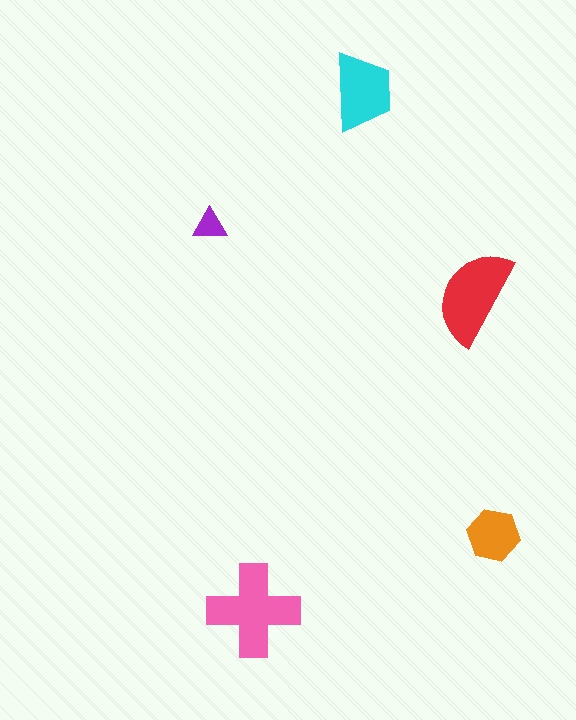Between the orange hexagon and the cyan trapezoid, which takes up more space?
The cyan trapezoid.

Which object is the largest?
The pink cross.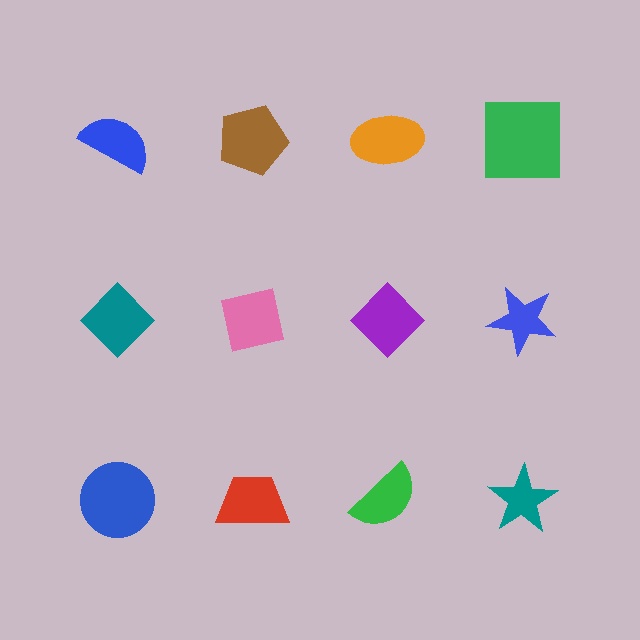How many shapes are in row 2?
4 shapes.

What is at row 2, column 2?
A pink square.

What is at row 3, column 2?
A red trapezoid.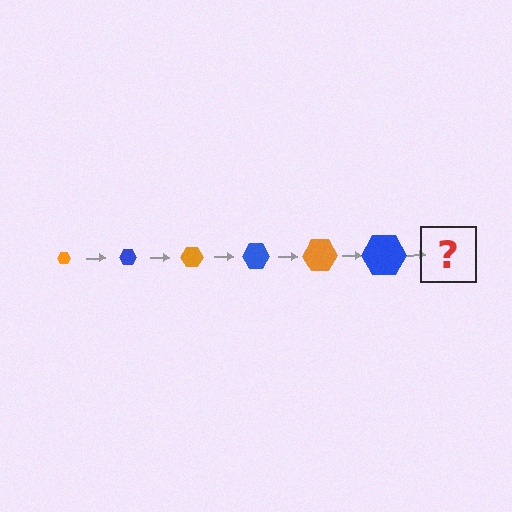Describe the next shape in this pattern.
It should be an orange hexagon, larger than the previous one.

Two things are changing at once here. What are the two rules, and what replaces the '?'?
The two rules are that the hexagon grows larger each step and the color cycles through orange and blue. The '?' should be an orange hexagon, larger than the previous one.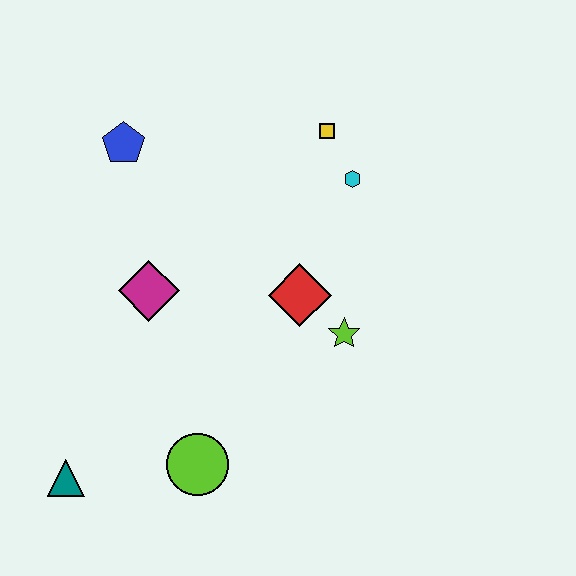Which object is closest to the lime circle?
The teal triangle is closest to the lime circle.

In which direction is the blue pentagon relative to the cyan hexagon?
The blue pentagon is to the left of the cyan hexagon.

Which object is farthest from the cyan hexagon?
The teal triangle is farthest from the cyan hexagon.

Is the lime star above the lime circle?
Yes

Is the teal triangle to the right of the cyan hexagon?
No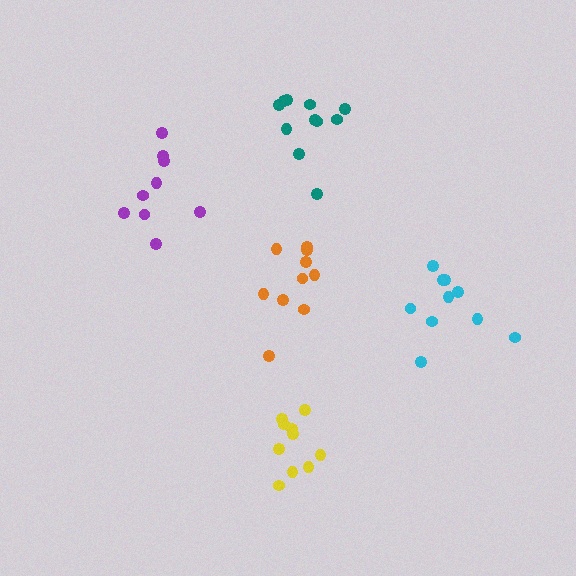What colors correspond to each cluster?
The clusters are colored: cyan, purple, yellow, orange, teal.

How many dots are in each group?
Group 1: 10 dots, Group 2: 9 dots, Group 3: 10 dots, Group 4: 10 dots, Group 5: 11 dots (50 total).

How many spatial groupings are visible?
There are 5 spatial groupings.